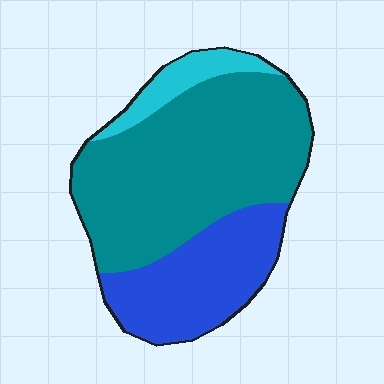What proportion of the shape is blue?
Blue covers about 30% of the shape.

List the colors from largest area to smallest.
From largest to smallest: teal, blue, cyan.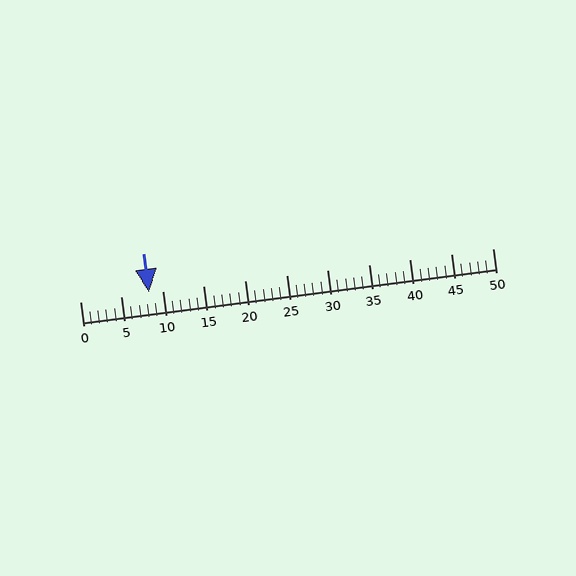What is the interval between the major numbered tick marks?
The major tick marks are spaced 5 units apart.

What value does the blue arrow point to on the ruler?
The blue arrow points to approximately 8.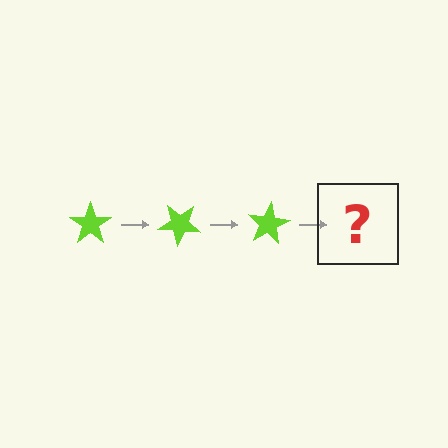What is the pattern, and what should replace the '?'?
The pattern is that the star rotates 40 degrees each step. The '?' should be a lime star rotated 120 degrees.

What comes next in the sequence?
The next element should be a lime star rotated 120 degrees.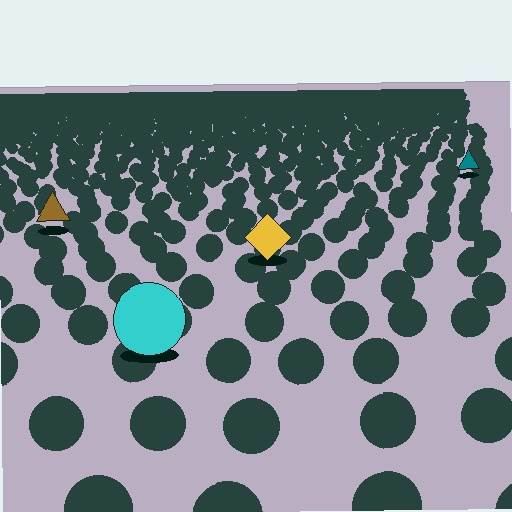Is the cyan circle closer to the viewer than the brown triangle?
Yes. The cyan circle is closer — you can tell from the texture gradient: the ground texture is coarser near it.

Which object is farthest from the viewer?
The teal triangle is farthest from the viewer. It appears smaller and the ground texture around it is denser.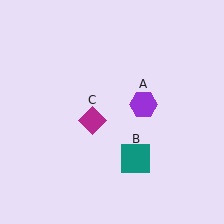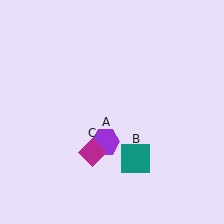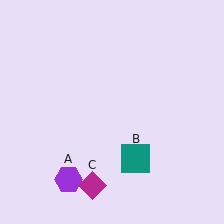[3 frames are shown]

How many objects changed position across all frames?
2 objects changed position: purple hexagon (object A), magenta diamond (object C).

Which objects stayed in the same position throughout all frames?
Teal square (object B) remained stationary.